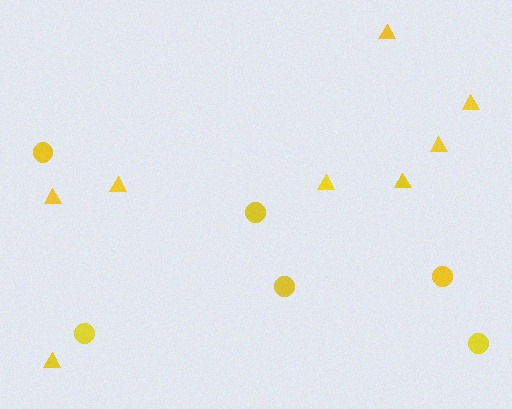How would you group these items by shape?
There are 2 groups: one group of circles (6) and one group of triangles (8).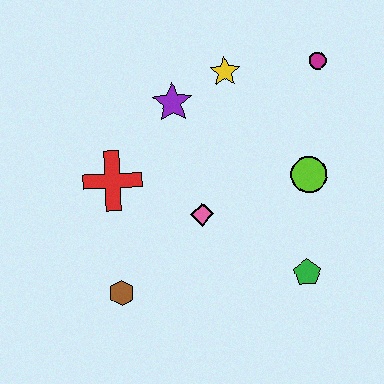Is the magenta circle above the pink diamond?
Yes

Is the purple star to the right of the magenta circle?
No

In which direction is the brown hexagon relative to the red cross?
The brown hexagon is below the red cross.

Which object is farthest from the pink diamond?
The magenta circle is farthest from the pink diamond.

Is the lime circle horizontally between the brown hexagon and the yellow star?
No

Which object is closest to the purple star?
The yellow star is closest to the purple star.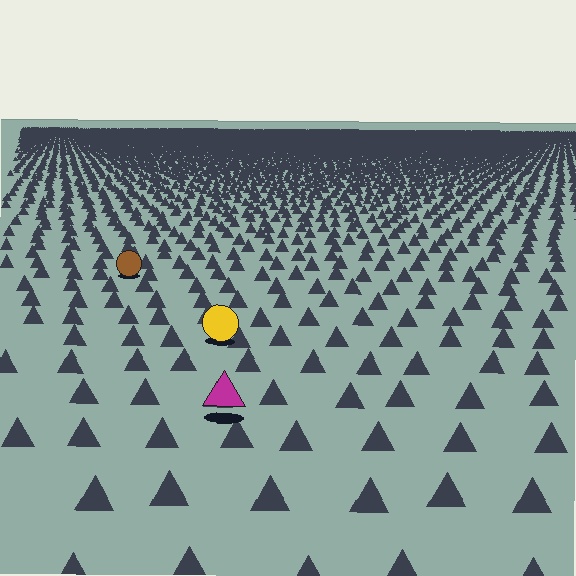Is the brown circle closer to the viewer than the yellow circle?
No. The yellow circle is closer — you can tell from the texture gradient: the ground texture is coarser near it.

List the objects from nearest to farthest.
From nearest to farthest: the magenta triangle, the yellow circle, the brown circle.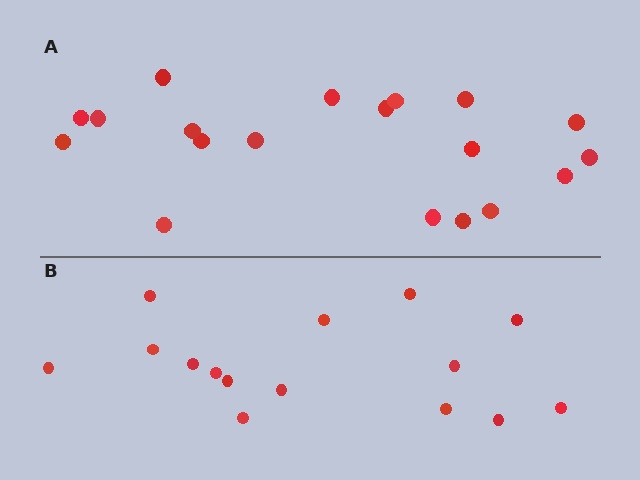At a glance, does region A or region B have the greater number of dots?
Region A (the top region) has more dots.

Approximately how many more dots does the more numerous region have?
Region A has about 4 more dots than region B.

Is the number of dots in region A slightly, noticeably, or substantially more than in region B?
Region A has noticeably more, but not dramatically so. The ratio is roughly 1.3 to 1.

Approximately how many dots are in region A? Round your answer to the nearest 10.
About 20 dots. (The exact count is 19, which rounds to 20.)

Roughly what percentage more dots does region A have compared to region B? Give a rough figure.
About 25% more.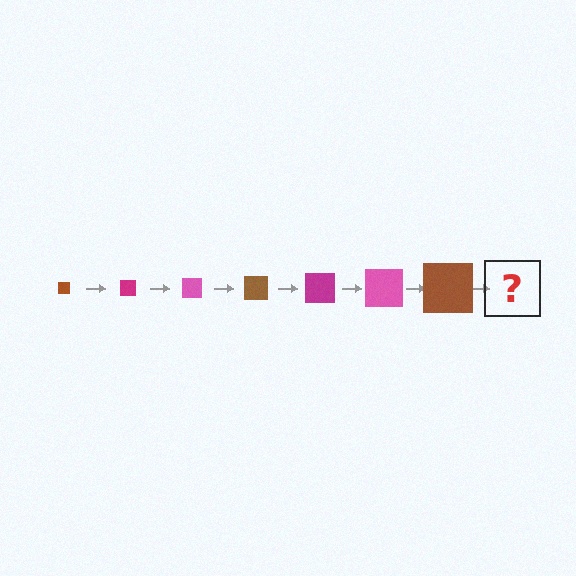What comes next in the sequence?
The next element should be a magenta square, larger than the previous one.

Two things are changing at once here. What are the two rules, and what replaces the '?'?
The two rules are that the square grows larger each step and the color cycles through brown, magenta, and pink. The '?' should be a magenta square, larger than the previous one.